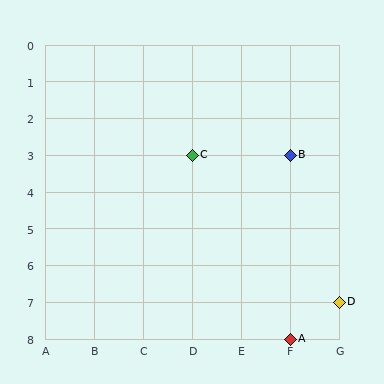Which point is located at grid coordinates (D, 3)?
Point C is at (D, 3).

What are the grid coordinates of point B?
Point B is at grid coordinates (F, 3).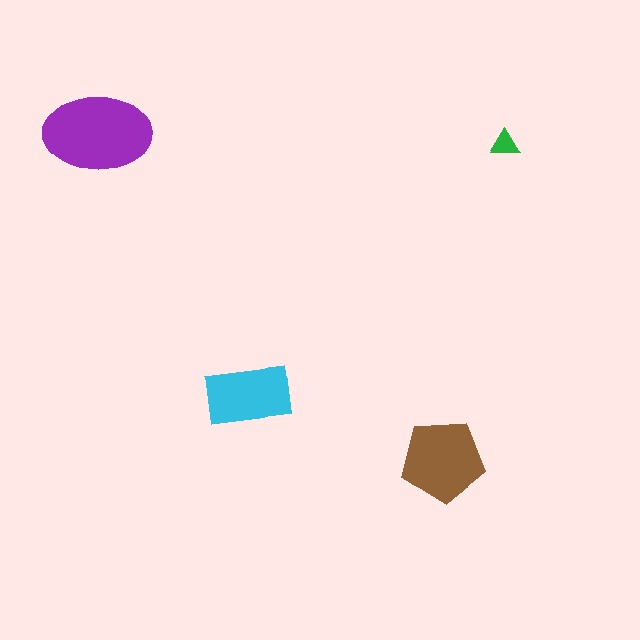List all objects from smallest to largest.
The green triangle, the cyan rectangle, the brown pentagon, the purple ellipse.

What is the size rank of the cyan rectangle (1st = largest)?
3rd.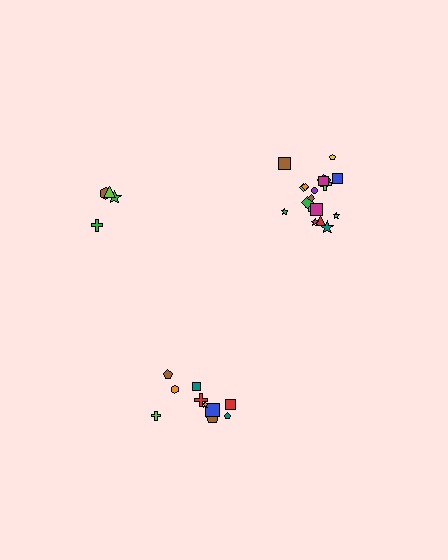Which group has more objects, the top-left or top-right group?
The top-right group.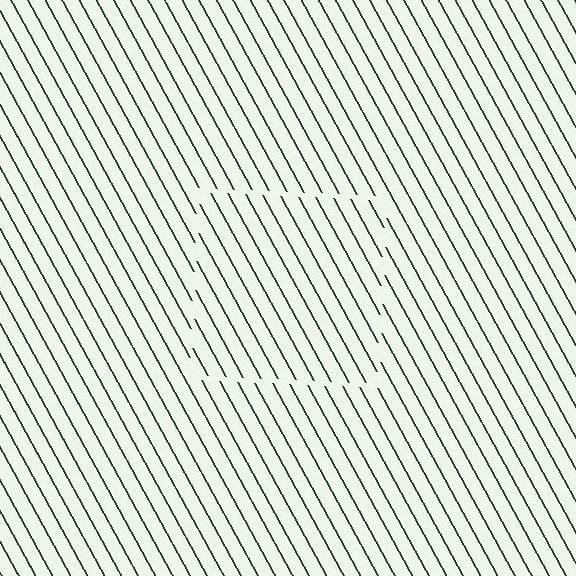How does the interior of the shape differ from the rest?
The interior of the shape contains the same grating, shifted by half a period — the contour is defined by the phase discontinuity where line-ends from the inner and outer gratings abut.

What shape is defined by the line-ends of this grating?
An illusory square. The interior of the shape contains the same grating, shifted by half a period — the contour is defined by the phase discontinuity where line-ends from the inner and outer gratings abut.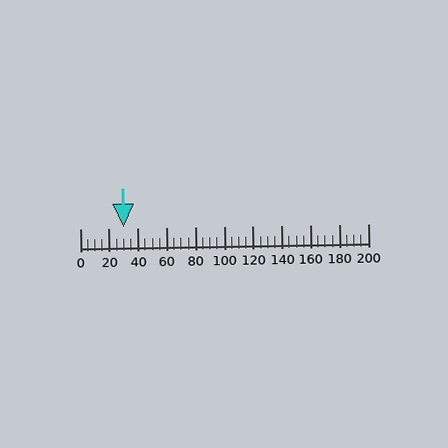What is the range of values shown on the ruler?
The ruler shows values from 0 to 200.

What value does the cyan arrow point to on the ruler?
The cyan arrow points to approximately 30.